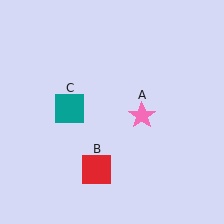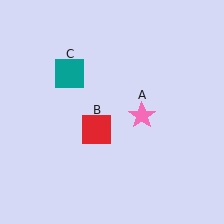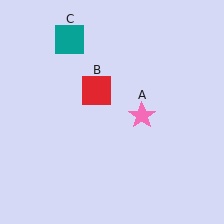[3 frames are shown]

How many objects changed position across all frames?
2 objects changed position: red square (object B), teal square (object C).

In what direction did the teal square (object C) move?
The teal square (object C) moved up.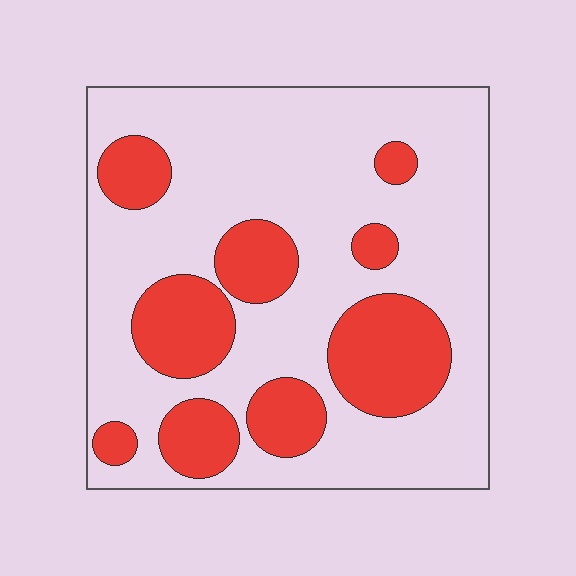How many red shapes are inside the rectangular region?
9.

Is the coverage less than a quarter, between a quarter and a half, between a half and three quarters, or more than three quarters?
Between a quarter and a half.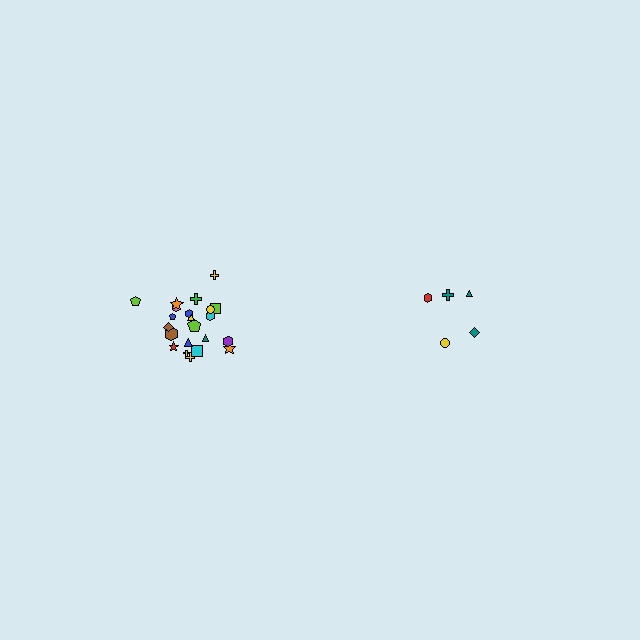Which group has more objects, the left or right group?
The left group.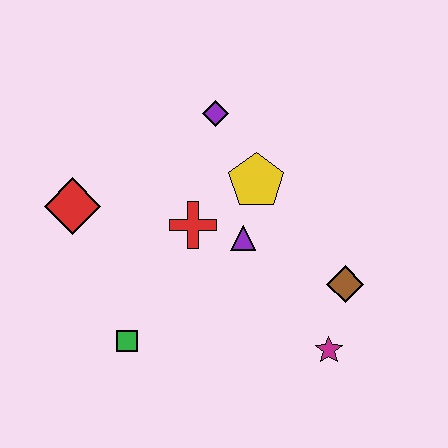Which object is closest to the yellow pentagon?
The purple triangle is closest to the yellow pentagon.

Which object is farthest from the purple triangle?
The red diamond is farthest from the purple triangle.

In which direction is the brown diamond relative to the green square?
The brown diamond is to the right of the green square.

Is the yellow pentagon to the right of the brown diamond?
No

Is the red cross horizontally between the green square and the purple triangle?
Yes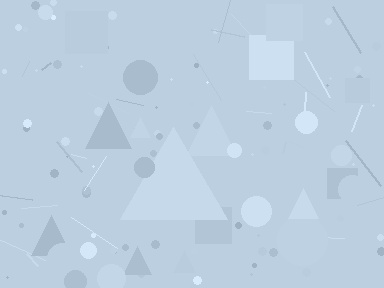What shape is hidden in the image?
A triangle is hidden in the image.